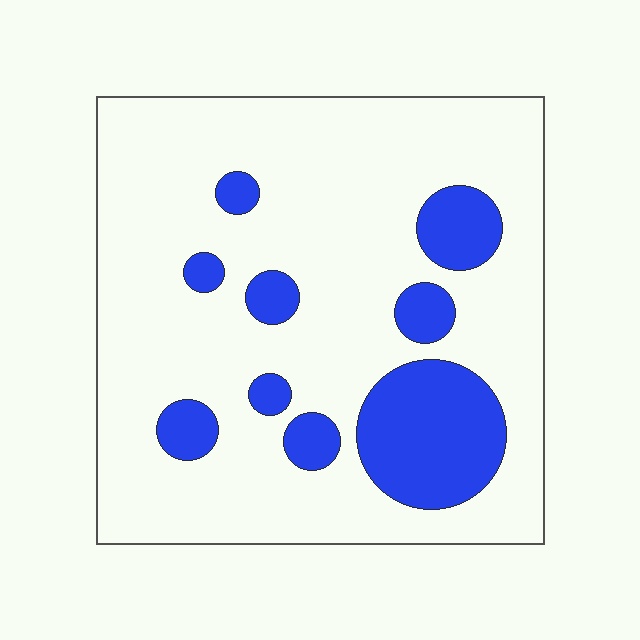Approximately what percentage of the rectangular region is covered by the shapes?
Approximately 20%.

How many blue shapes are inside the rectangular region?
9.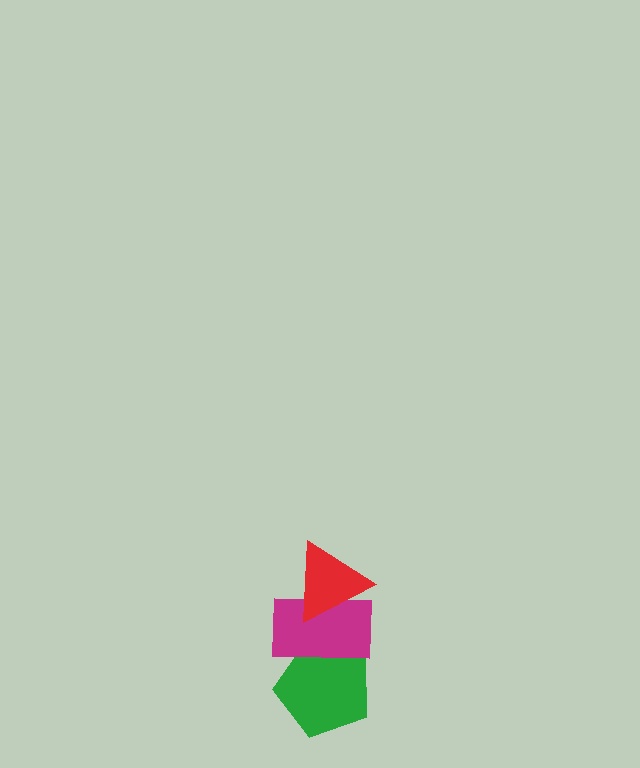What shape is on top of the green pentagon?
The magenta rectangle is on top of the green pentagon.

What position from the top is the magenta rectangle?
The magenta rectangle is 2nd from the top.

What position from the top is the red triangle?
The red triangle is 1st from the top.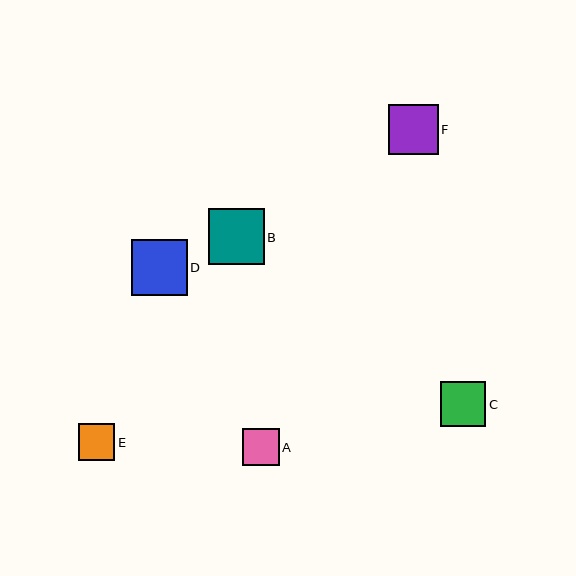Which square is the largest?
Square B is the largest with a size of approximately 55 pixels.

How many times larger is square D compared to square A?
Square D is approximately 1.5 times the size of square A.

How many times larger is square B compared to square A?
Square B is approximately 1.5 times the size of square A.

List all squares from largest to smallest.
From largest to smallest: B, D, F, C, A, E.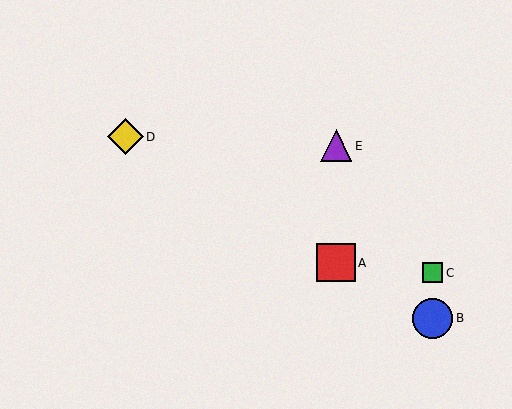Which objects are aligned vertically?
Objects A, E are aligned vertically.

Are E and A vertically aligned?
Yes, both are at x≈336.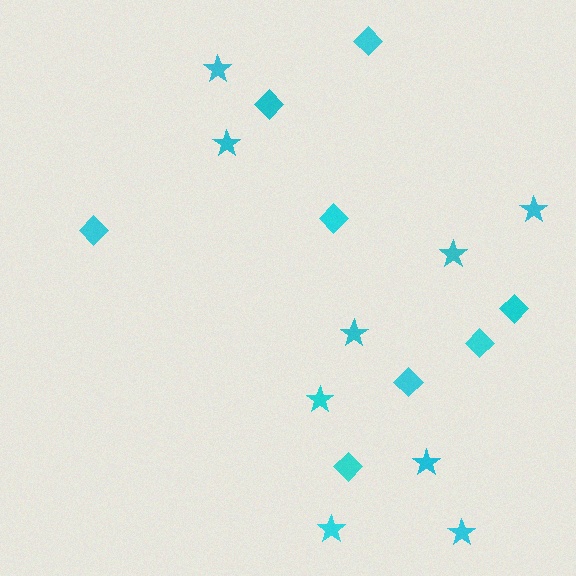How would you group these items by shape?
There are 2 groups: one group of stars (9) and one group of diamonds (8).